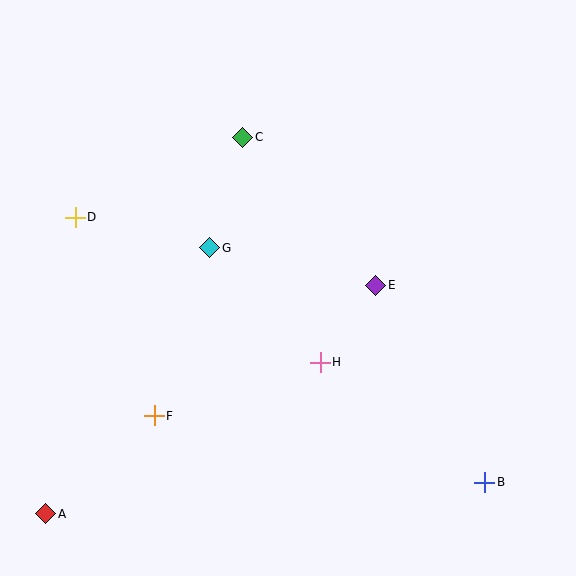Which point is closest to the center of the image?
Point H at (320, 362) is closest to the center.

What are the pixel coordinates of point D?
Point D is at (75, 217).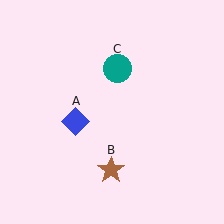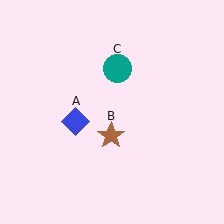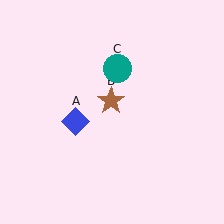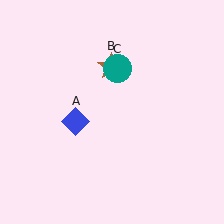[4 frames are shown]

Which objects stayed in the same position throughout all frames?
Blue diamond (object A) and teal circle (object C) remained stationary.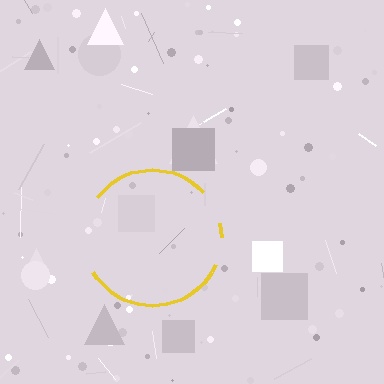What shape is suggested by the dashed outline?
The dashed outline suggests a circle.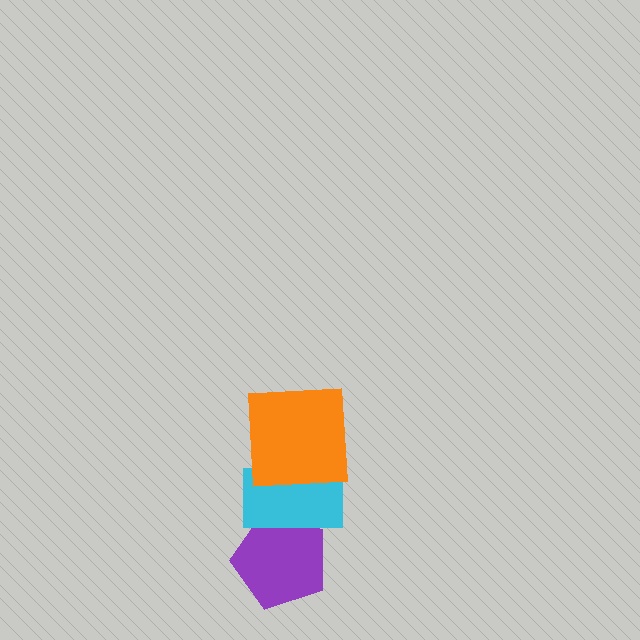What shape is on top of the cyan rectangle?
The orange square is on top of the cyan rectangle.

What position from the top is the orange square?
The orange square is 1st from the top.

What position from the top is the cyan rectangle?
The cyan rectangle is 2nd from the top.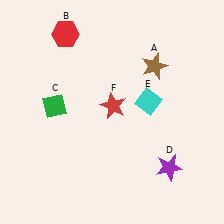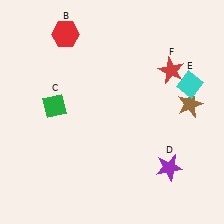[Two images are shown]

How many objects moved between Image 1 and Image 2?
3 objects moved between the two images.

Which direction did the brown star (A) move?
The brown star (A) moved down.